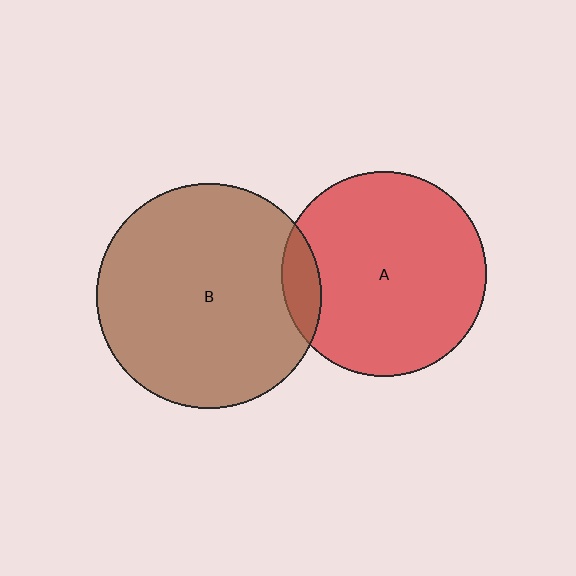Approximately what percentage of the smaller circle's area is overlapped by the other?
Approximately 10%.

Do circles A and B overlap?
Yes.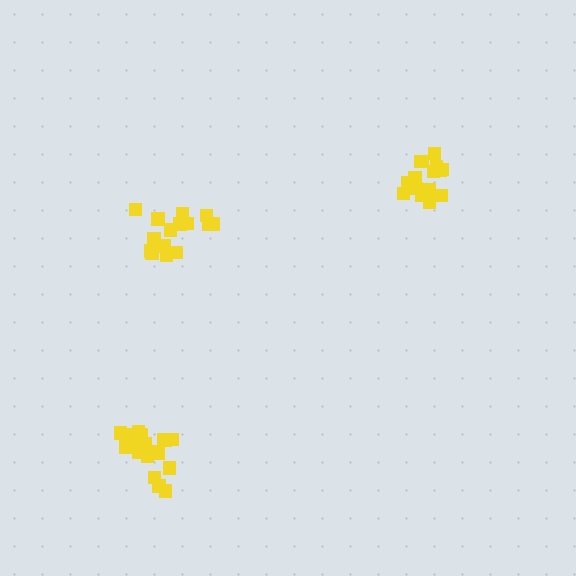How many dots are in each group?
Group 1: 20 dots, Group 2: 15 dots, Group 3: 17 dots (52 total).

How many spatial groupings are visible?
There are 3 spatial groupings.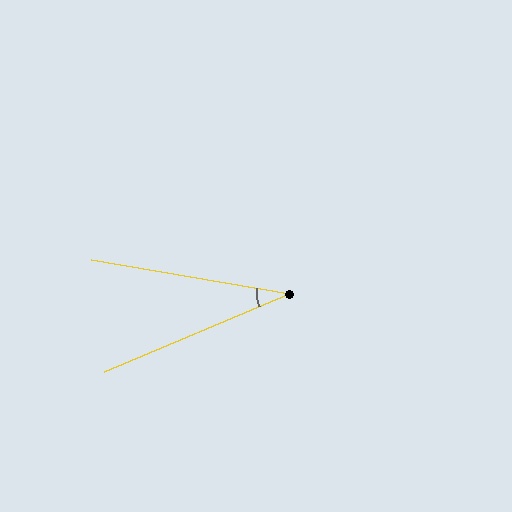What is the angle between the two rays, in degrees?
Approximately 33 degrees.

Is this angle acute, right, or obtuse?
It is acute.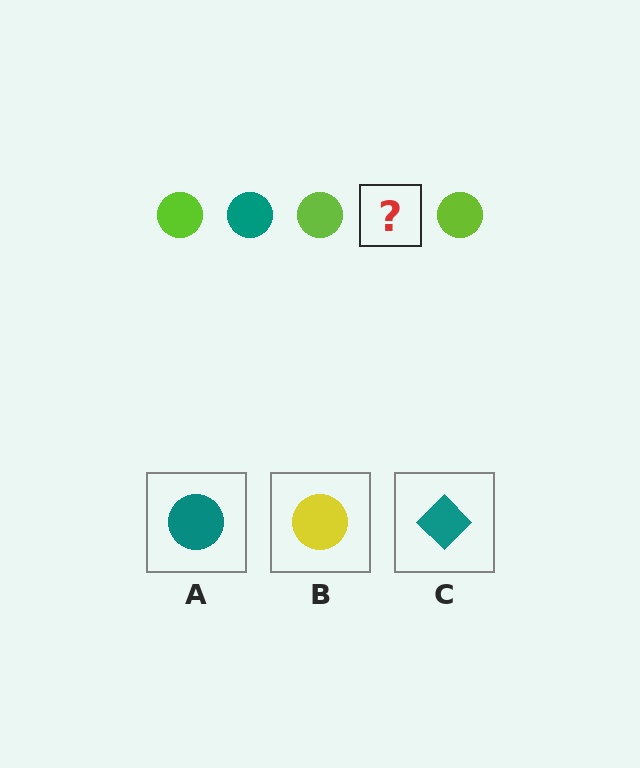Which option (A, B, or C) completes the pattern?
A.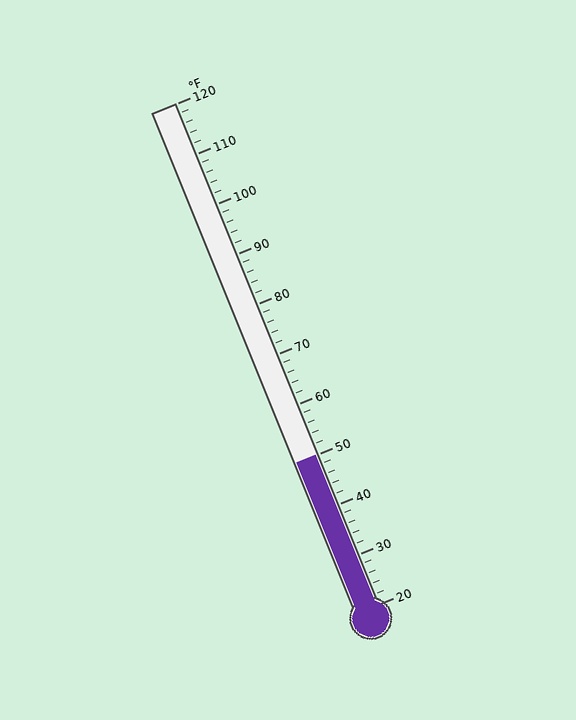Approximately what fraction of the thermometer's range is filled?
The thermometer is filled to approximately 30% of its range.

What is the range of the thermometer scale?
The thermometer scale ranges from 20°F to 120°F.